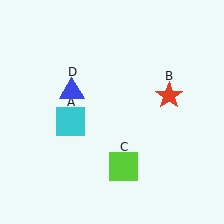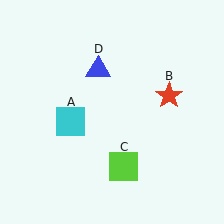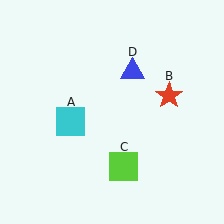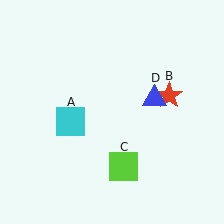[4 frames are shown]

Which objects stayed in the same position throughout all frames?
Cyan square (object A) and red star (object B) and lime square (object C) remained stationary.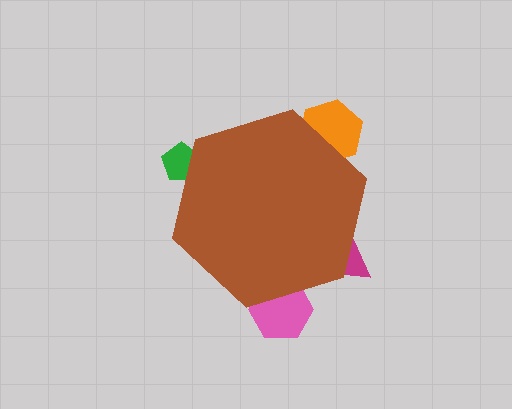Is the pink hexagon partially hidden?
Yes, the pink hexagon is partially hidden behind the brown hexagon.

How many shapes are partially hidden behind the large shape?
5 shapes are partially hidden.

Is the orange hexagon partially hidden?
Yes, the orange hexagon is partially hidden behind the brown hexagon.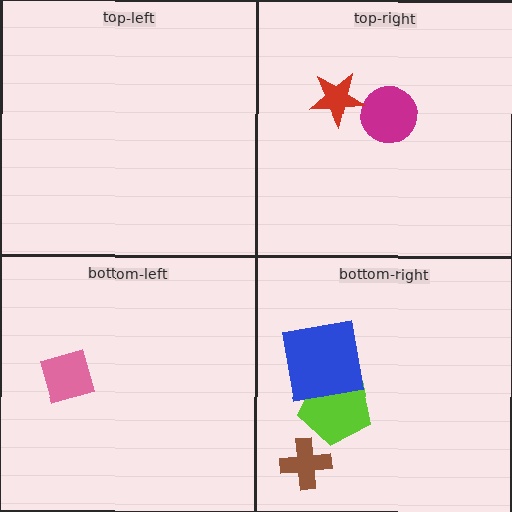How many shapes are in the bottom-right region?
3.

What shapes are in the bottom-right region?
The lime pentagon, the brown cross, the blue square.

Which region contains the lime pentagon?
The bottom-right region.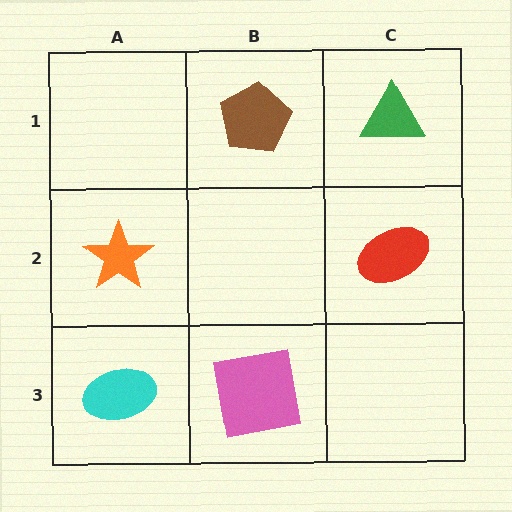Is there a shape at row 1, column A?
No, that cell is empty.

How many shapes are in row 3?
2 shapes.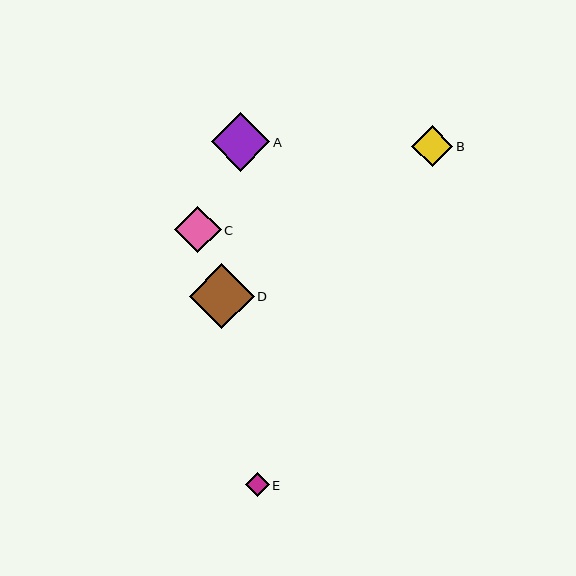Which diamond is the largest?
Diamond D is the largest with a size of approximately 65 pixels.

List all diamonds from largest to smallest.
From largest to smallest: D, A, C, B, E.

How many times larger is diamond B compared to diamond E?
Diamond B is approximately 1.7 times the size of diamond E.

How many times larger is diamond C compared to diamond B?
Diamond C is approximately 1.1 times the size of diamond B.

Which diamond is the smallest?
Diamond E is the smallest with a size of approximately 24 pixels.